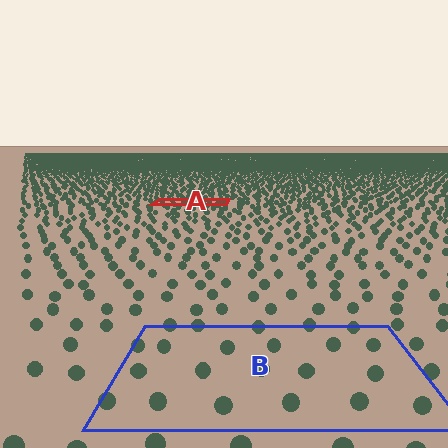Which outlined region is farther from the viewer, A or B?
Region A is farther from the viewer — the texture elements inside it appear smaller and more densely packed.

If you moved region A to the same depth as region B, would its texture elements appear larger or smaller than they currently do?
They would appear larger. At a closer depth, the same texture elements are projected at a bigger on-screen size.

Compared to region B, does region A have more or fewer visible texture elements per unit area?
Region A has more texture elements per unit area — they are packed more densely because it is farther away.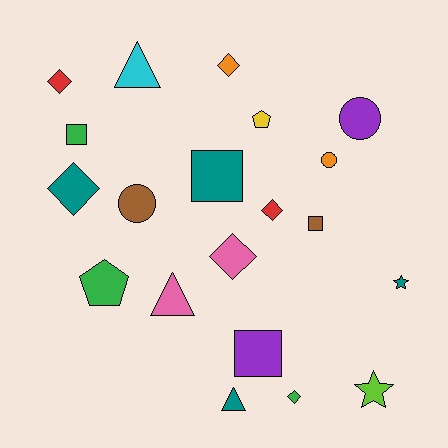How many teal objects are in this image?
There are 4 teal objects.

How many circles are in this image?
There are 3 circles.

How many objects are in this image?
There are 20 objects.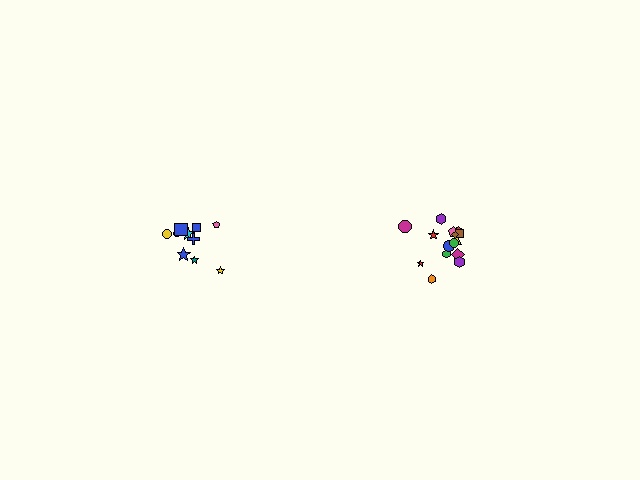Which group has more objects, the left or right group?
The right group.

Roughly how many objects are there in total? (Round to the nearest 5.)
Roughly 25 objects in total.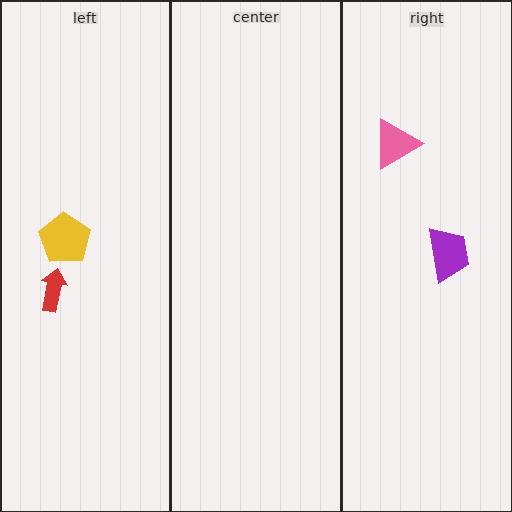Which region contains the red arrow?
The left region.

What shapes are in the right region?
The purple trapezoid, the pink triangle.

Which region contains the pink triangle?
The right region.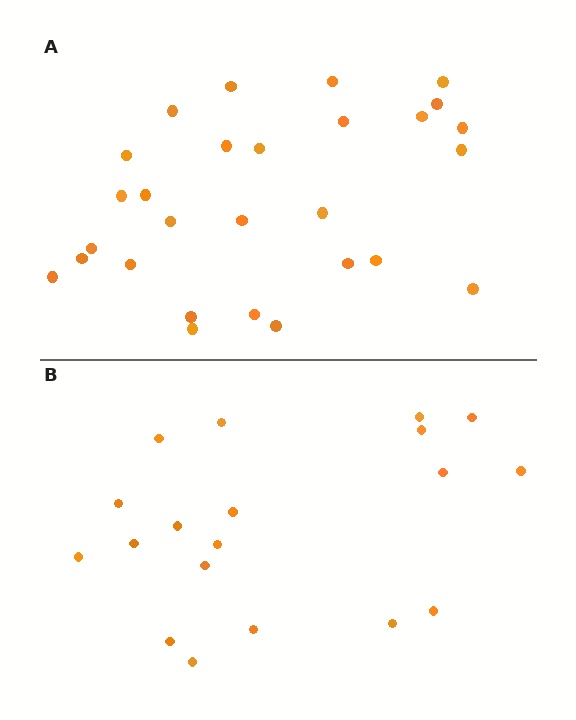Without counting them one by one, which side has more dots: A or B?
Region A (the top region) has more dots.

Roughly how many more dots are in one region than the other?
Region A has roughly 8 or so more dots than region B.